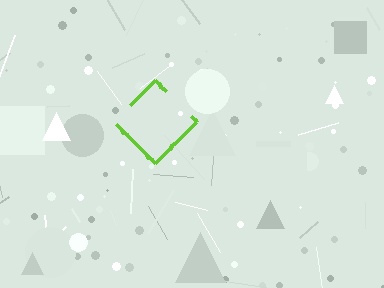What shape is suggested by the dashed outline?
The dashed outline suggests a diamond.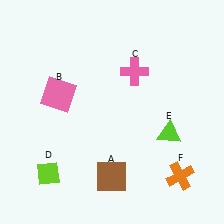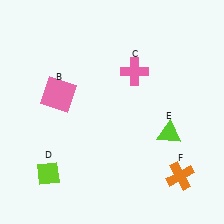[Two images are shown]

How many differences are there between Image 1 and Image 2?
There is 1 difference between the two images.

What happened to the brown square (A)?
The brown square (A) was removed in Image 2. It was in the bottom-left area of Image 1.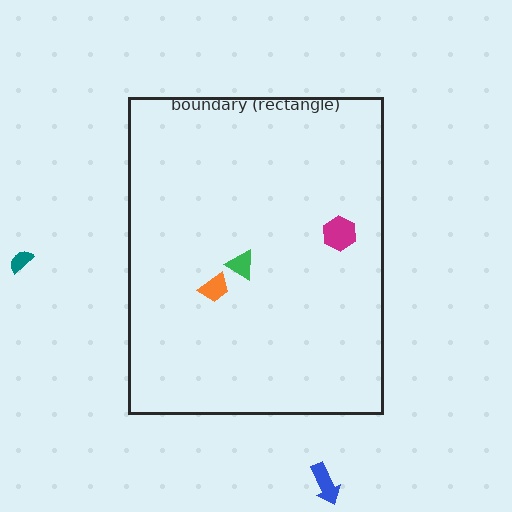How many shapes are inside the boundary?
3 inside, 2 outside.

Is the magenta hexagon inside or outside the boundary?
Inside.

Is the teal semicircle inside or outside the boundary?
Outside.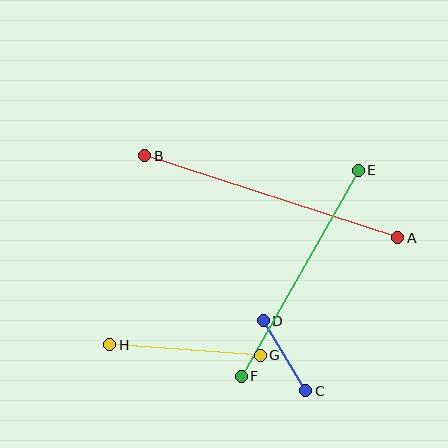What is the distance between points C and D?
The distance is approximately 82 pixels.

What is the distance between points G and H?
The distance is approximately 151 pixels.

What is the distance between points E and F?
The distance is approximately 237 pixels.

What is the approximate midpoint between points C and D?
The midpoint is at approximately (284, 356) pixels.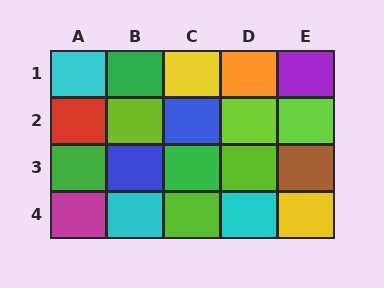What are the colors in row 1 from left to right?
Cyan, green, yellow, orange, purple.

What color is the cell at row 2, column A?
Red.